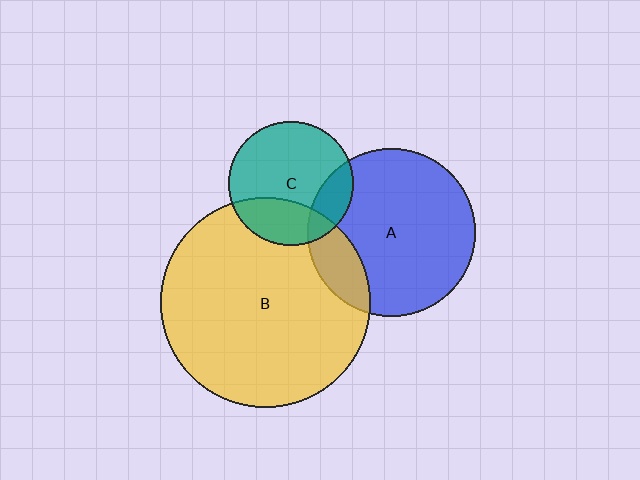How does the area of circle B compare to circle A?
Approximately 1.6 times.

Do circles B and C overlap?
Yes.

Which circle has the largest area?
Circle B (yellow).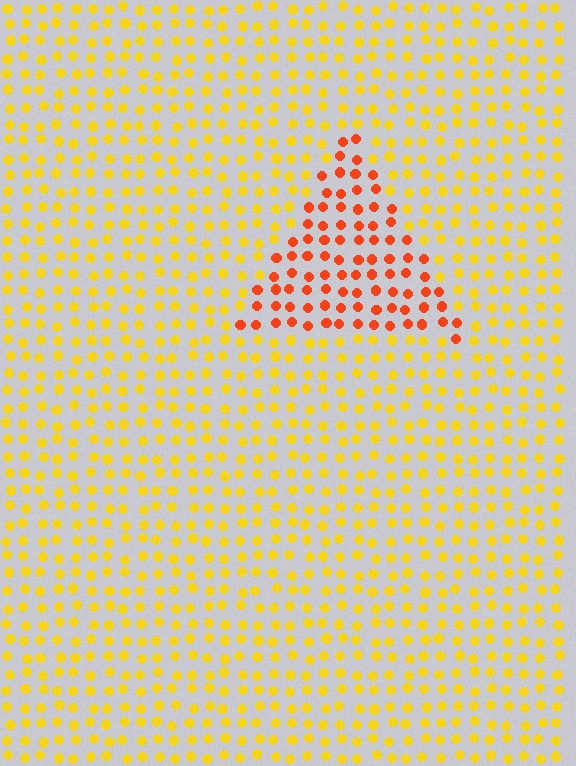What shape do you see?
I see a triangle.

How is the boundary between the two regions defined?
The boundary is defined purely by a slight shift in hue (about 40 degrees). Spacing, size, and orientation are identical on both sides.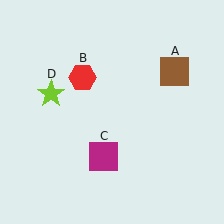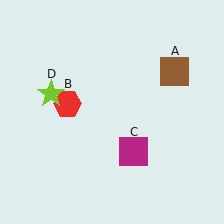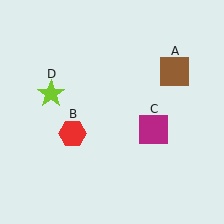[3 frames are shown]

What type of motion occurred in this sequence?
The red hexagon (object B), magenta square (object C) rotated counterclockwise around the center of the scene.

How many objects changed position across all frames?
2 objects changed position: red hexagon (object B), magenta square (object C).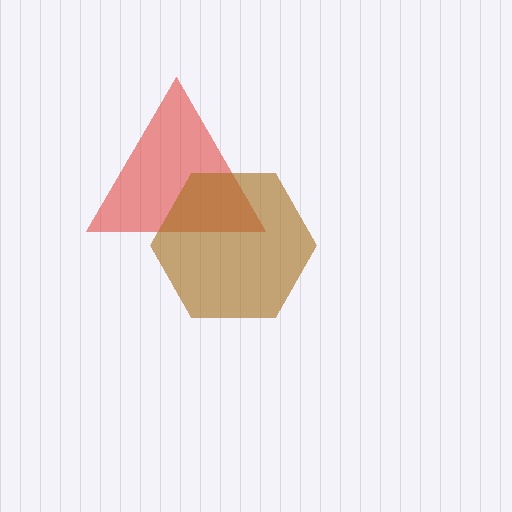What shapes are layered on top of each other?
The layered shapes are: a red triangle, a brown hexagon.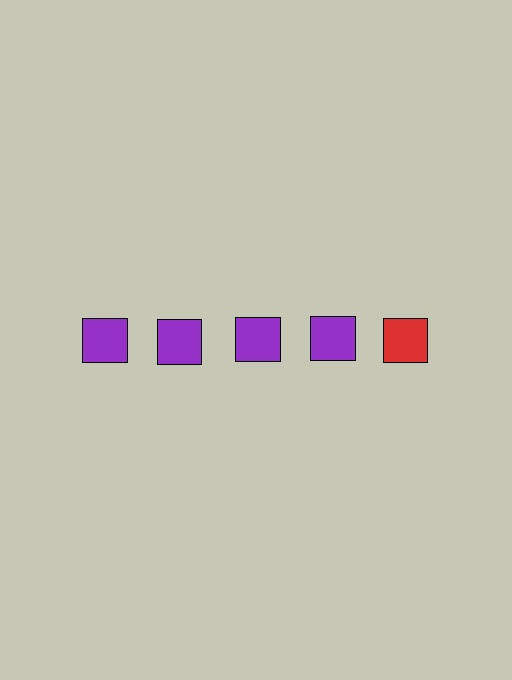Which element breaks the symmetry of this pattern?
The red square in the top row, rightmost column breaks the symmetry. All other shapes are purple squares.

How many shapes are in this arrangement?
There are 5 shapes arranged in a grid pattern.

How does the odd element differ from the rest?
It has a different color: red instead of purple.